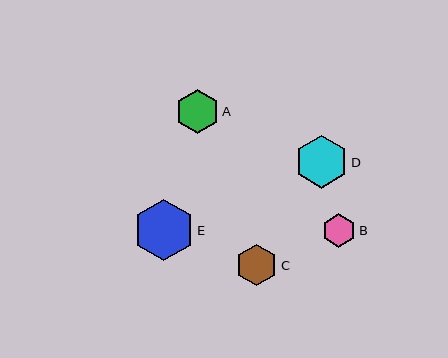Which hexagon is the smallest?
Hexagon B is the smallest with a size of approximately 33 pixels.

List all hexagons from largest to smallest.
From largest to smallest: E, D, A, C, B.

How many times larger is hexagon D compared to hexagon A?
Hexagon D is approximately 1.2 times the size of hexagon A.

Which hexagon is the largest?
Hexagon E is the largest with a size of approximately 61 pixels.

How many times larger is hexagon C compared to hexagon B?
Hexagon C is approximately 1.2 times the size of hexagon B.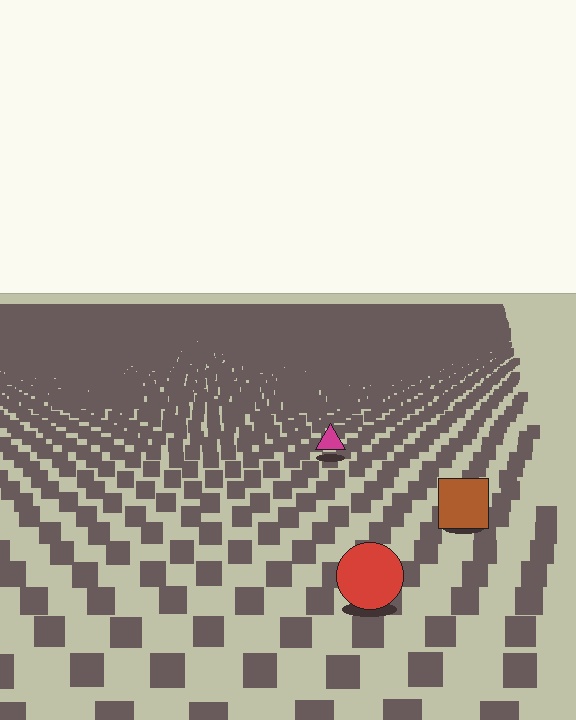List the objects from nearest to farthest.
From nearest to farthest: the red circle, the brown square, the magenta triangle.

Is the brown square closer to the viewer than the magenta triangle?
Yes. The brown square is closer — you can tell from the texture gradient: the ground texture is coarser near it.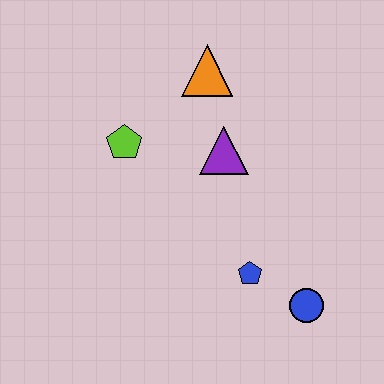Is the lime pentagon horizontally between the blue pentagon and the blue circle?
No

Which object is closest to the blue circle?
The blue pentagon is closest to the blue circle.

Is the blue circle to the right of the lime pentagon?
Yes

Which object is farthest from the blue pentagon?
The orange triangle is farthest from the blue pentagon.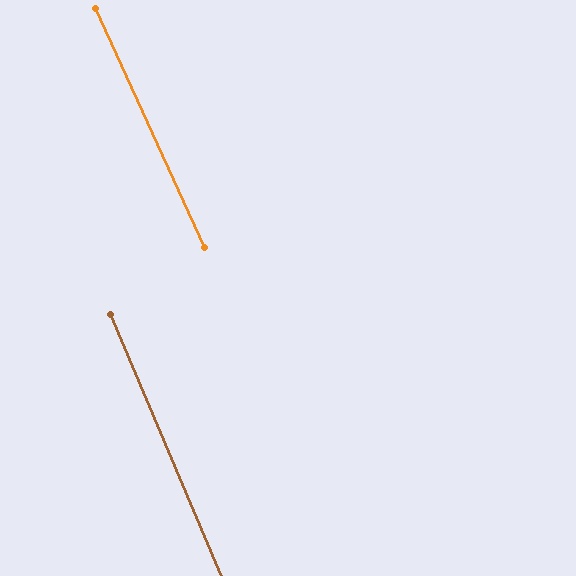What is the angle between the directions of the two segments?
Approximately 2 degrees.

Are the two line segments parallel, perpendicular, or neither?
Parallel — their directions differ by only 1.6°.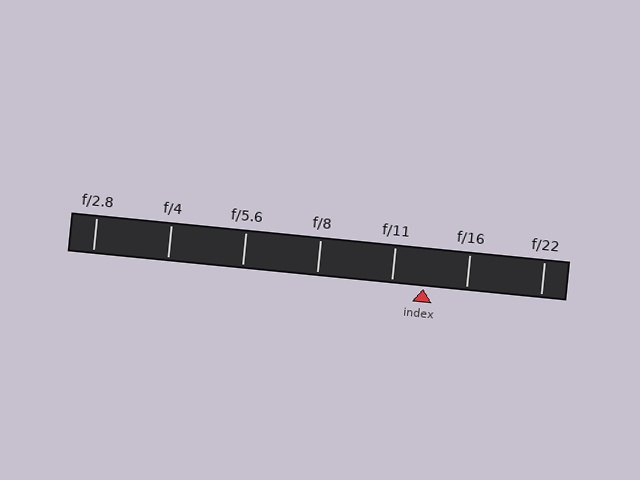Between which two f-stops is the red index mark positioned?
The index mark is between f/11 and f/16.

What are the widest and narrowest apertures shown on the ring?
The widest aperture shown is f/2.8 and the narrowest is f/22.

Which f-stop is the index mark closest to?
The index mark is closest to f/11.